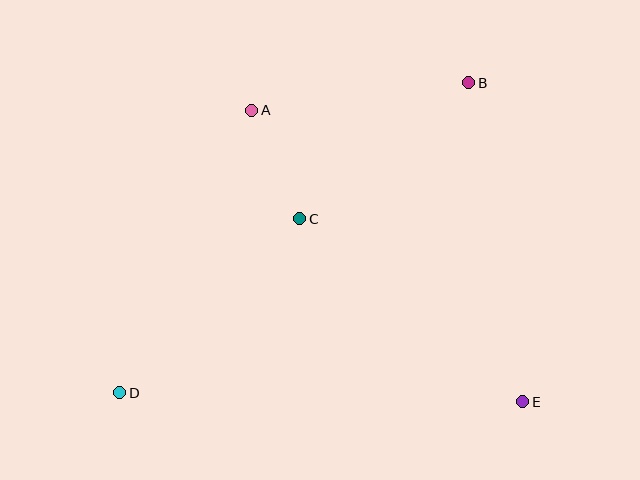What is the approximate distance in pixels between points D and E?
The distance between D and E is approximately 403 pixels.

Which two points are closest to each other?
Points A and C are closest to each other.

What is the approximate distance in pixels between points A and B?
The distance between A and B is approximately 219 pixels.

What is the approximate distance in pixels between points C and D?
The distance between C and D is approximately 250 pixels.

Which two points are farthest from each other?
Points B and D are farthest from each other.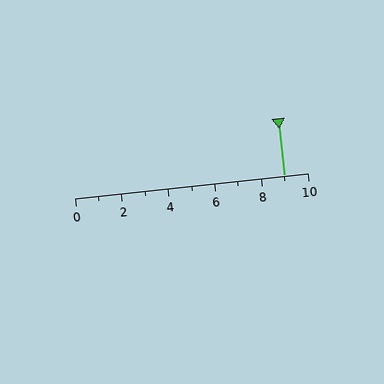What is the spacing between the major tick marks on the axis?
The major ticks are spaced 2 apart.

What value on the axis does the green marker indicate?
The marker indicates approximately 9.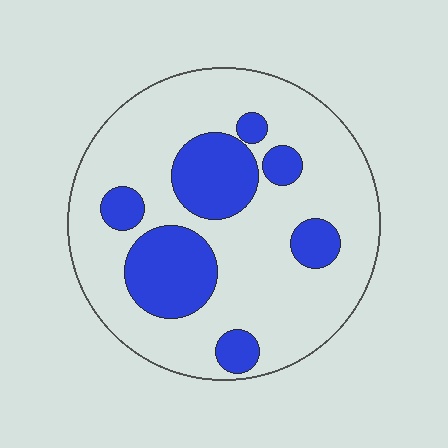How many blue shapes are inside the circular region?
7.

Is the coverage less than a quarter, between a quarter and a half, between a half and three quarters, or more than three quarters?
Between a quarter and a half.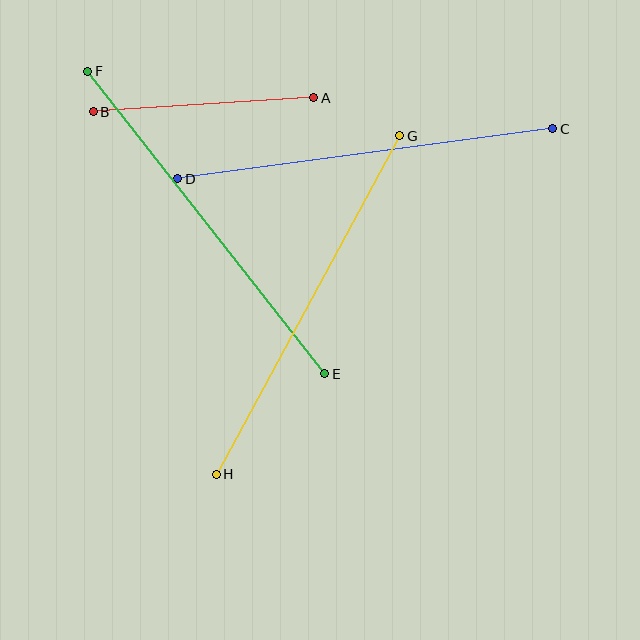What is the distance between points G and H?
The distance is approximately 385 pixels.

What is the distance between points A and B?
The distance is approximately 221 pixels.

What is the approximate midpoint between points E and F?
The midpoint is at approximately (206, 223) pixels.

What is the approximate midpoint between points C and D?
The midpoint is at approximately (365, 154) pixels.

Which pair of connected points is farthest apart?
Points G and H are farthest apart.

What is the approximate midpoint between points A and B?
The midpoint is at approximately (204, 105) pixels.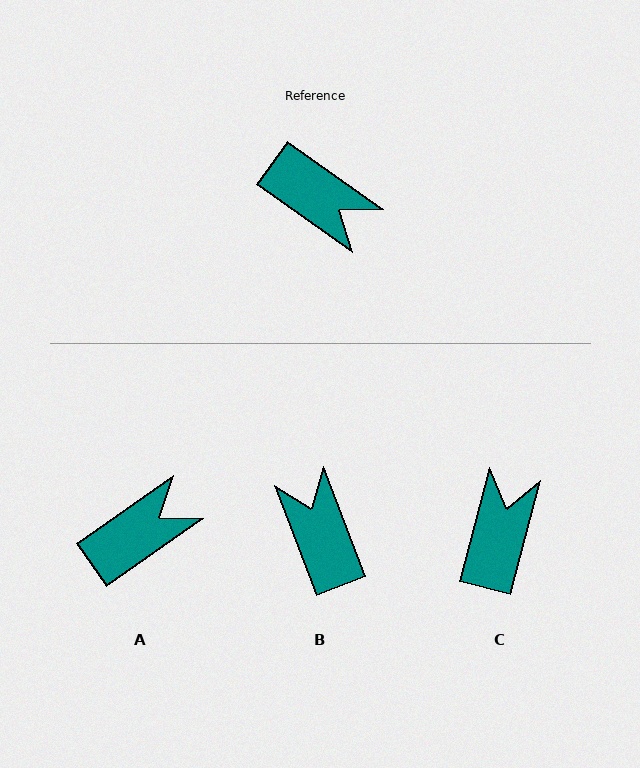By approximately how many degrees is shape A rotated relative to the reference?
Approximately 70 degrees counter-clockwise.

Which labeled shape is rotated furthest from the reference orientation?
B, about 146 degrees away.